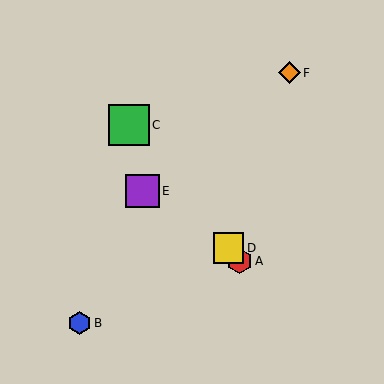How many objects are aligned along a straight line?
3 objects (A, C, D) are aligned along a straight line.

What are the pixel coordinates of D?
Object D is at (229, 248).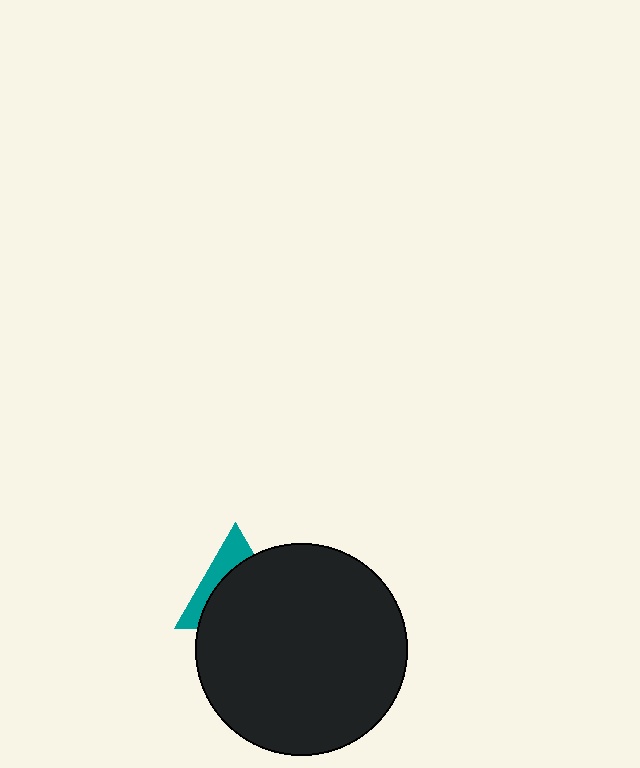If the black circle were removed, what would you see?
You would see the complete teal triangle.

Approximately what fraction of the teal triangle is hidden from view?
Roughly 67% of the teal triangle is hidden behind the black circle.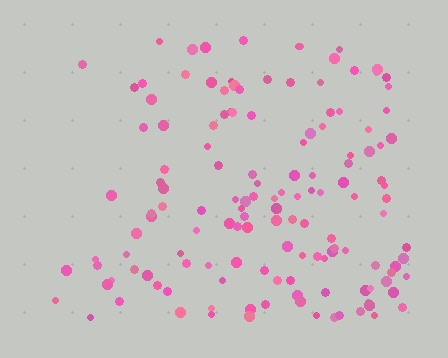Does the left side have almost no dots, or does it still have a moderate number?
Still a moderate number, just noticeably fewer than the right.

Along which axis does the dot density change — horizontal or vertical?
Horizontal.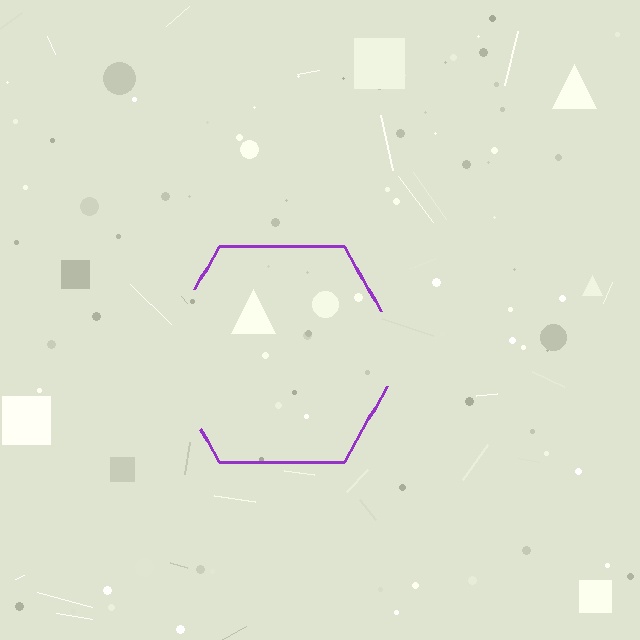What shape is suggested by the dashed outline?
The dashed outline suggests a hexagon.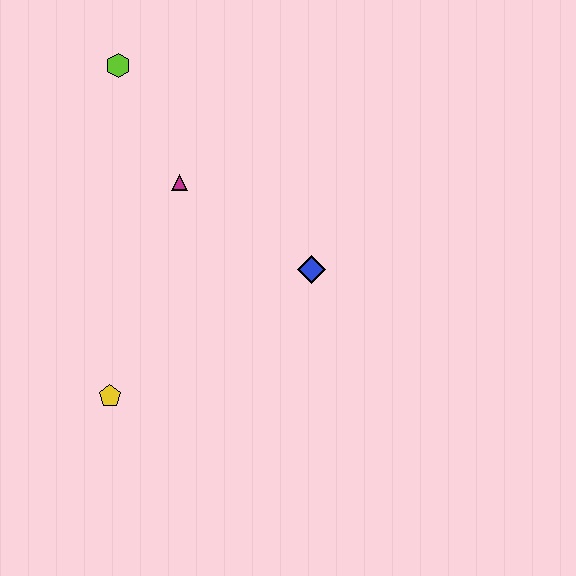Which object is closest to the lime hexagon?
The magenta triangle is closest to the lime hexagon.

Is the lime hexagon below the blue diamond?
No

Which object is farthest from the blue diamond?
The lime hexagon is farthest from the blue diamond.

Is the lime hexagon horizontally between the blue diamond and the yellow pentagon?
Yes